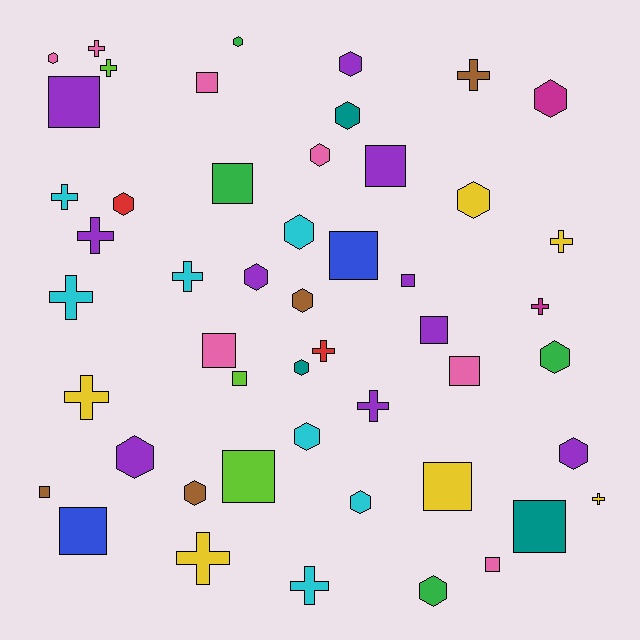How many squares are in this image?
There are 16 squares.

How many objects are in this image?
There are 50 objects.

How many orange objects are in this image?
There are no orange objects.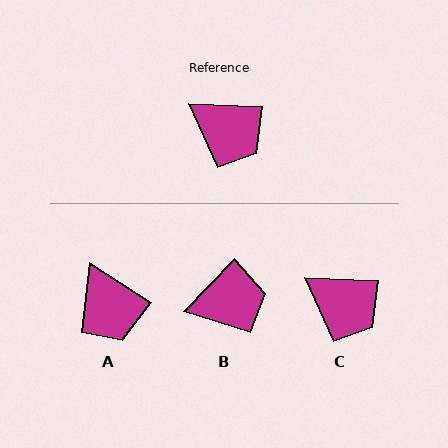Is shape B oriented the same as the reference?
No, it is off by about 48 degrees.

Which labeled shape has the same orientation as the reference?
C.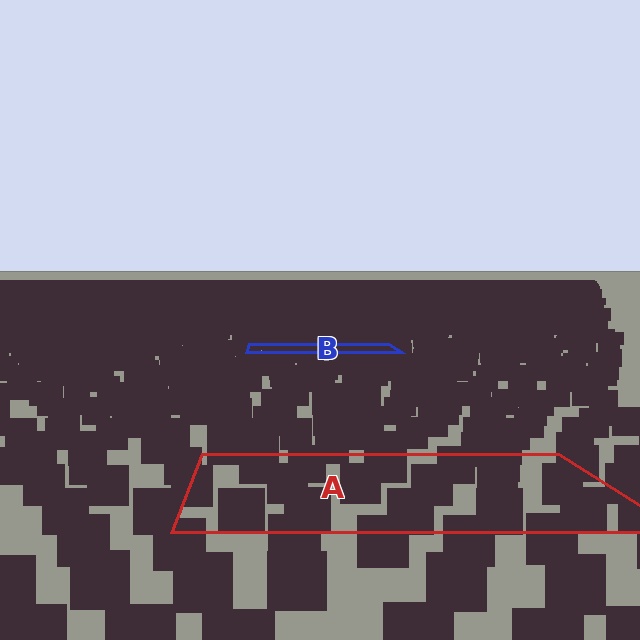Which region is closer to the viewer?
Region A is closer. The texture elements there are larger and more spread out.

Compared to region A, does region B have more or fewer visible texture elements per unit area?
Region B has more texture elements per unit area — they are packed more densely because it is farther away.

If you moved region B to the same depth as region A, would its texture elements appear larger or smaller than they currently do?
They would appear larger. At a closer depth, the same texture elements are projected at a bigger on-screen size.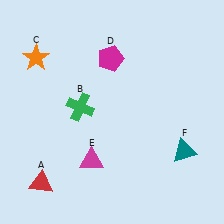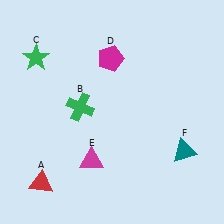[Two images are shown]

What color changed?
The star (C) changed from orange in Image 1 to green in Image 2.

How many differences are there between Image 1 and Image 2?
There is 1 difference between the two images.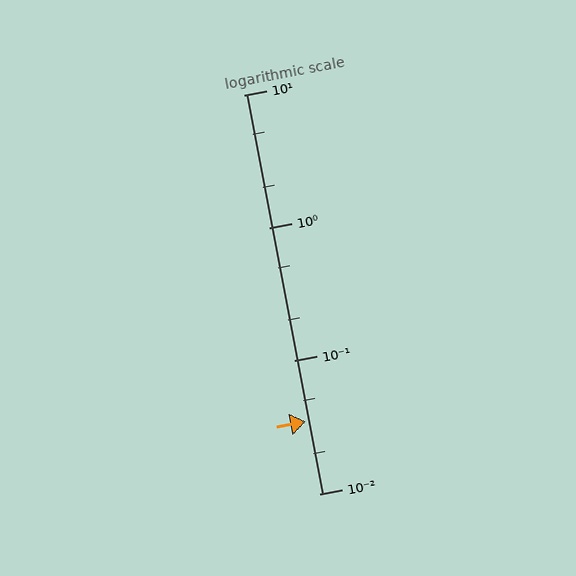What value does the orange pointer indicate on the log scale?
The pointer indicates approximately 0.035.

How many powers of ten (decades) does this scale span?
The scale spans 3 decades, from 0.01 to 10.